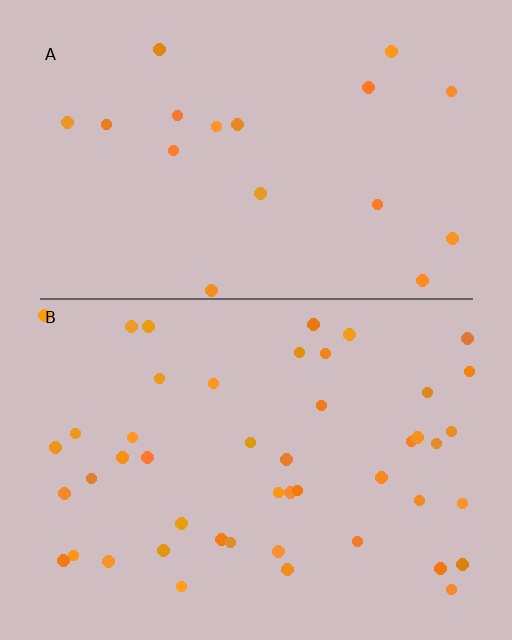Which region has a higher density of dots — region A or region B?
B (the bottom).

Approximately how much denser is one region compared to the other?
Approximately 2.6× — region B over region A.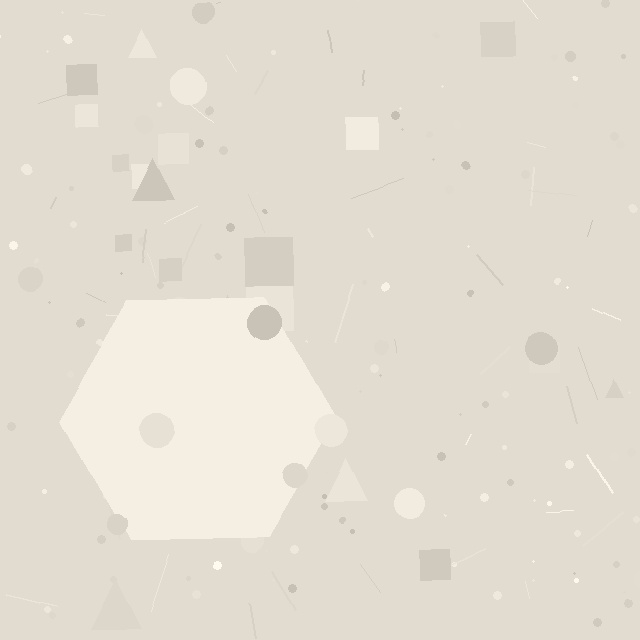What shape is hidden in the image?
A hexagon is hidden in the image.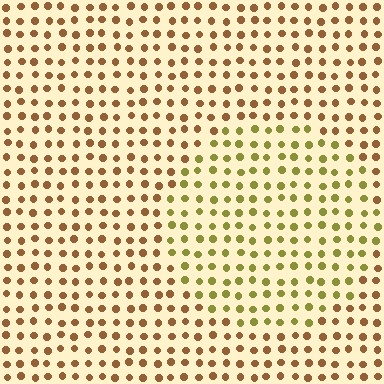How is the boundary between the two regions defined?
The boundary is defined purely by a slight shift in hue (about 39 degrees). Spacing, size, and orientation are identical on both sides.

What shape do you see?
I see a circle.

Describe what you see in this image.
The image is filled with small brown elements in a uniform arrangement. A circle-shaped region is visible where the elements are tinted to a slightly different hue, forming a subtle color boundary.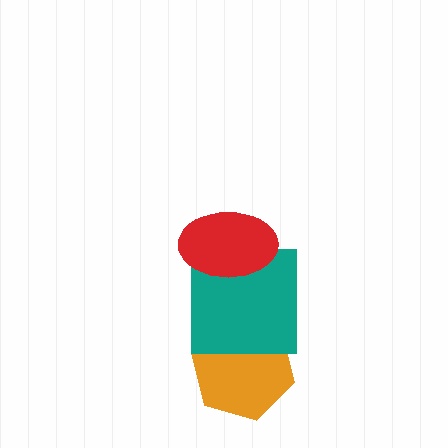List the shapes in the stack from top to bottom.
From top to bottom: the red ellipse, the teal square, the orange hexagon.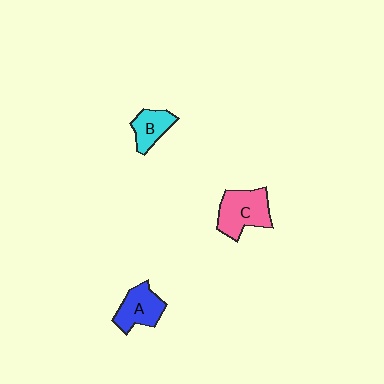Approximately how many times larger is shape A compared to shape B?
Approximately 1.3 times.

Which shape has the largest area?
Shape C (pink).